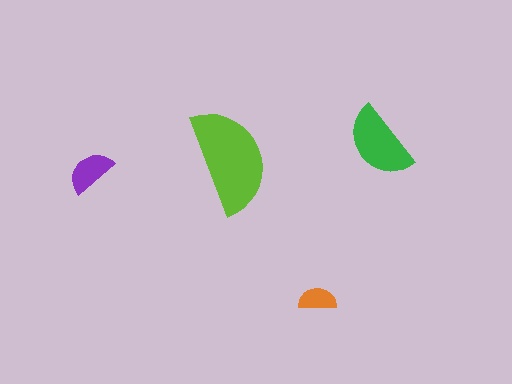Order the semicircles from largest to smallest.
the lime one, the green one, the purple one, the orange one.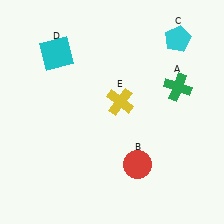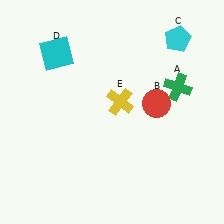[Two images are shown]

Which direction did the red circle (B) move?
The red circle (B) moved up.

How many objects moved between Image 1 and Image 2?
1 object moved between the two images.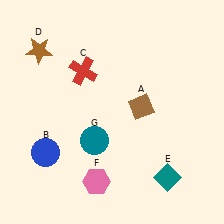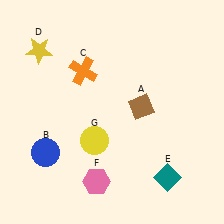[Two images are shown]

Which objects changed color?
C changed from red to orange. D changed from brown to yellow. G changed from teal to yellow.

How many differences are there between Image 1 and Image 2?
There are 3 differences between the two images.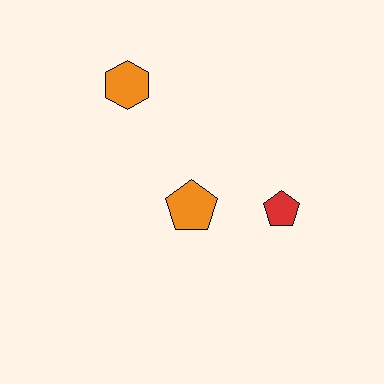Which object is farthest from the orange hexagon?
The red pentagon is farthest from the orange hexagon.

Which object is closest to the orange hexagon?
The orange pentagon is closest to the orange hexagon.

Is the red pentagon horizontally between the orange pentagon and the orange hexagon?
No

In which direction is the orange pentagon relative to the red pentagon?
The orange pentagon is to the left of the red pentagon.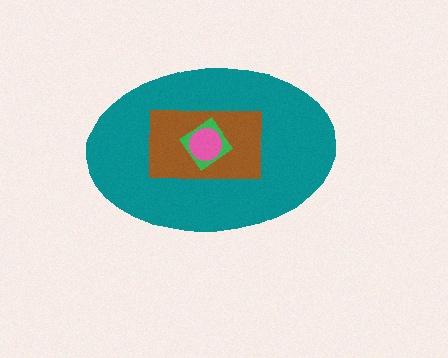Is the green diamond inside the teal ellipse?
Yes.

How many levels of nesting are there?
4.